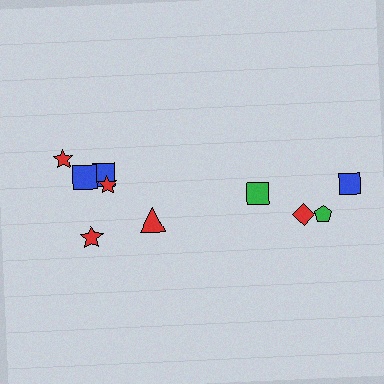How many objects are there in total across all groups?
There are 10 objects.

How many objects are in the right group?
There are 4 objects.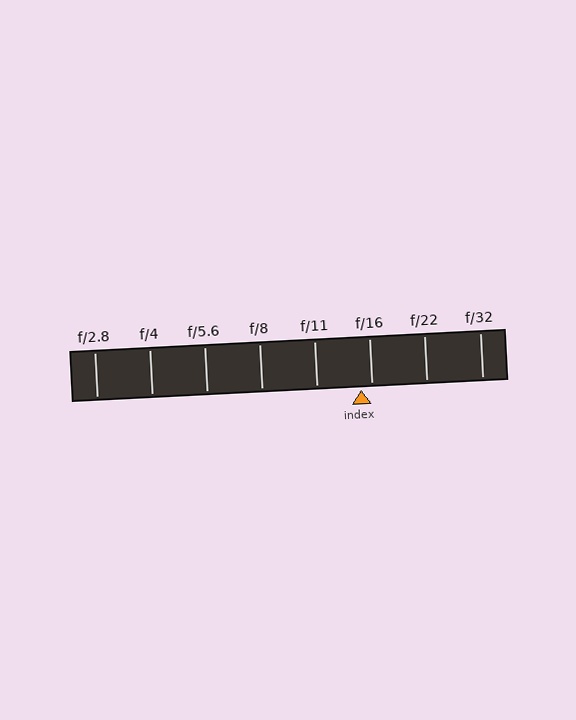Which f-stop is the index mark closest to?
The index mark is closest to f/16.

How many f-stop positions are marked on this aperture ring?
There are 8 f-stop positions marked.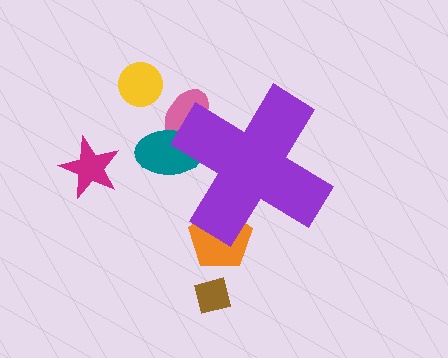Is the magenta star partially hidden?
No, the magenta star is fully visible.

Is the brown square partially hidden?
No, the brown square is fully visible.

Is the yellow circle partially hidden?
No, the yellow circle is fully visible.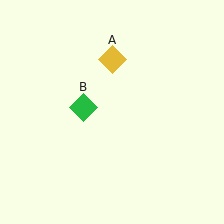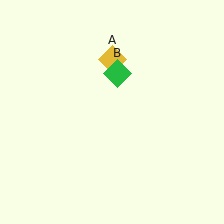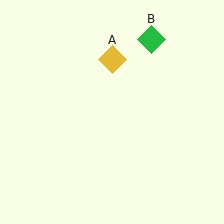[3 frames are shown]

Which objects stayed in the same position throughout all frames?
Yellow diamond (object A) remained stationary.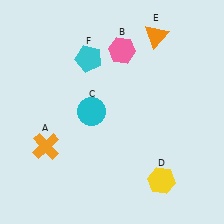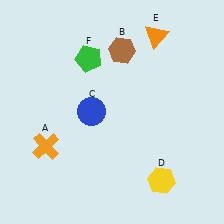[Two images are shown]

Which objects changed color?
B changed from pink to brown. C changed from cyan to blue. F changed from cyan to green.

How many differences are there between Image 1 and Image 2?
There are 3 differences between the two images.